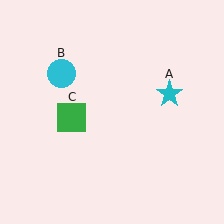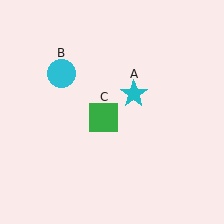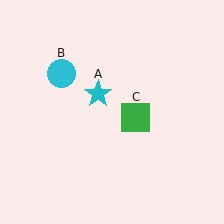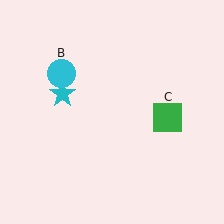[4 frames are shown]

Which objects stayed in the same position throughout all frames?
Cyan circle (object B) remained stationary.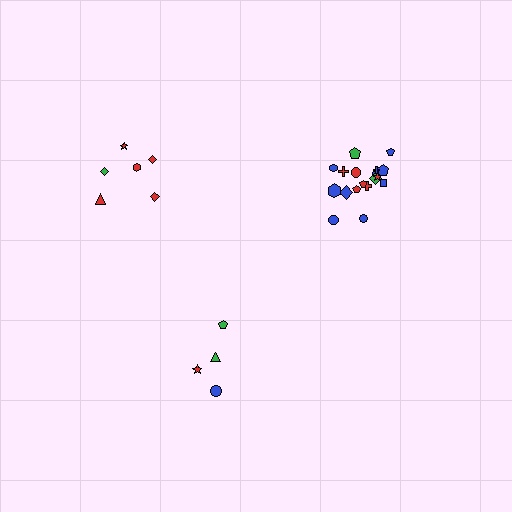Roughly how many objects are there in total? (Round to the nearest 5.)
Roughly 30 objects in total.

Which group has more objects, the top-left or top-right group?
The top-right group.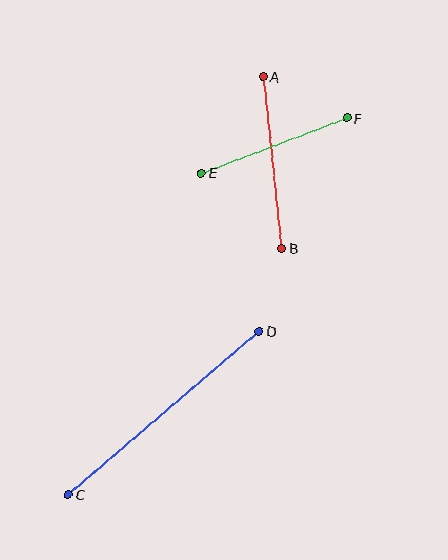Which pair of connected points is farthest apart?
Points C and D are farthest apart.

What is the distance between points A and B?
The distance is approximately 173 pixels.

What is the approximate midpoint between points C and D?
The midpoint is at approximately (164, 413) pixels.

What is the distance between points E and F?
The distance is approximately 155 pixels.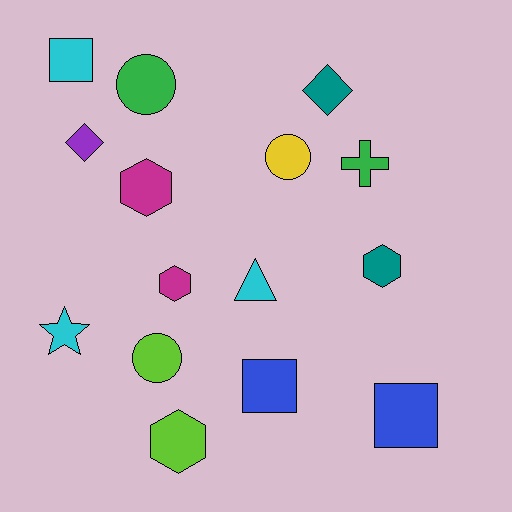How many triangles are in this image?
There is 1 triangle.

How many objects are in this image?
There are 15 objects.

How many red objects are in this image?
There are no red objects.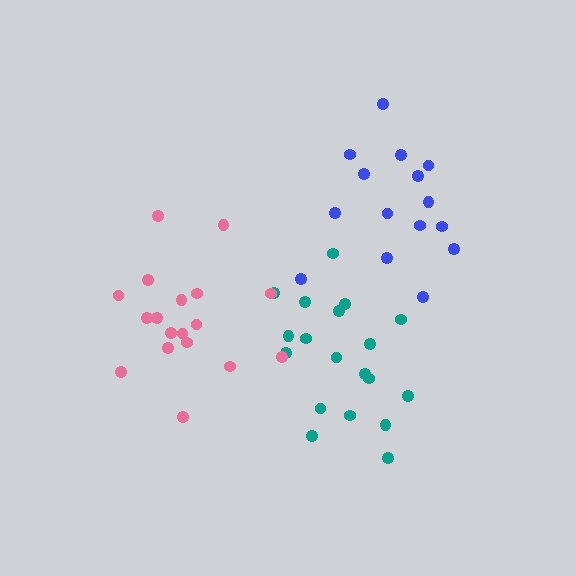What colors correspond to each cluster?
The clusters are colored: teal, pink, blue.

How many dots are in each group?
Group 1: 19 dots, Group 2: 18 dots, Group 3: 15 dots (52 total).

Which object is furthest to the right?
The blue cluster is rightmost.